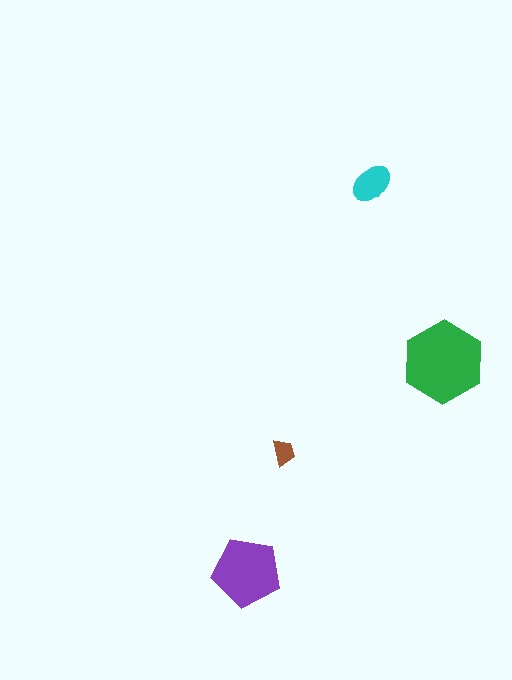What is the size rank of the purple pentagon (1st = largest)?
2nd.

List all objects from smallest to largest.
The brown trapezoid, the cyan ellipse, the purple pentagon, the green hexagon.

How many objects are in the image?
There are 4 objects in the image.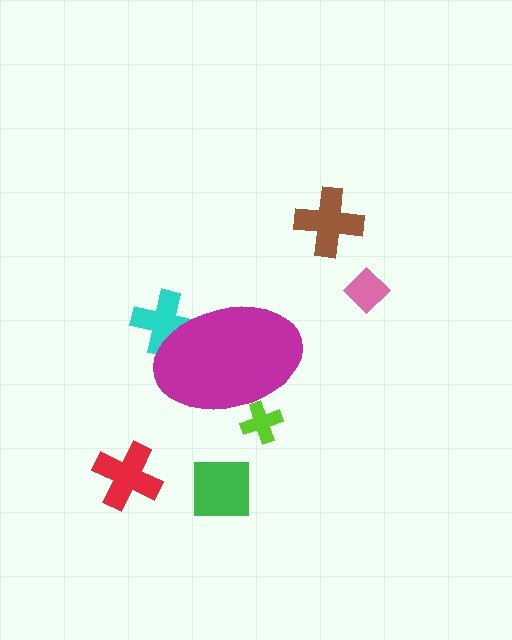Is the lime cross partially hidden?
Yes, the lime cross is partially hidden behind the magenta ellipse.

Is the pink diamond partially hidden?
No, the pink diamond is fully visible.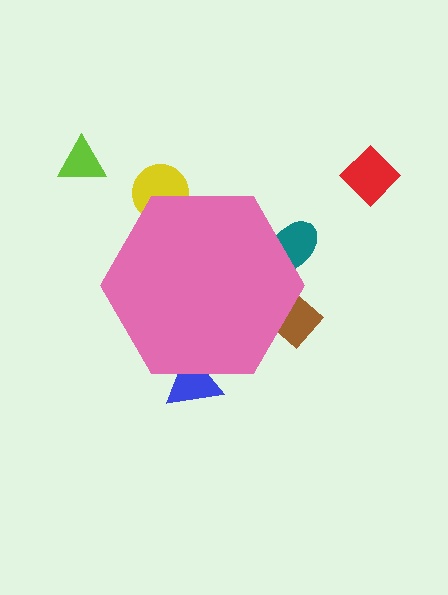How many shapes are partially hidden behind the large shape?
4 shapes are partially hidden.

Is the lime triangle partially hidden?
No, the lime triangle is fully visible.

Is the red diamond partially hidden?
No, the red diamond is fully visible.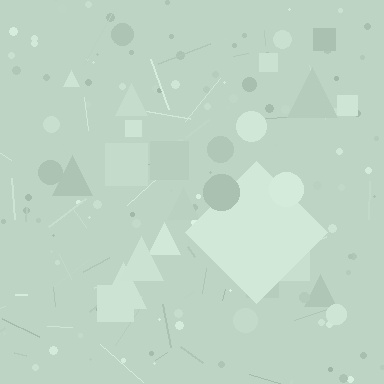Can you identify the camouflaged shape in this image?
The camouflaged shape is a diamond.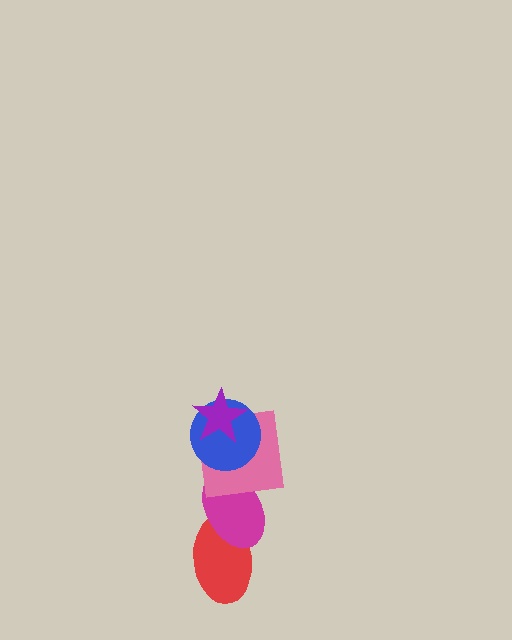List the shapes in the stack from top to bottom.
From top to bottom: the purple star, the blue circle, the pink square, the magenta ellipse, the red ellipse.